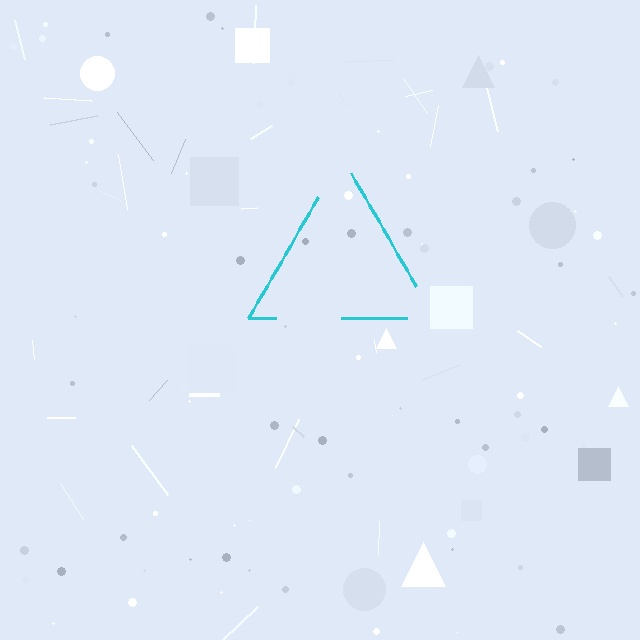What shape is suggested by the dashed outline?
The dashed outline suggests a triangle.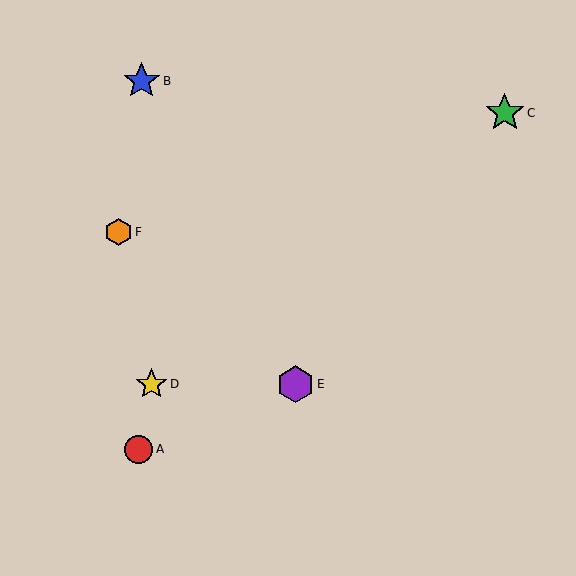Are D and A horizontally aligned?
No, D is at y≈384 and A is at y≈449.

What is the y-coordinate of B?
Object B is at y≈81.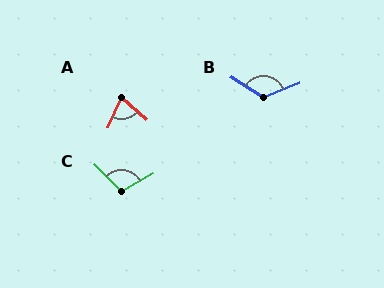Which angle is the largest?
B, at approximately 126 degrees.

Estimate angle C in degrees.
Approximately 106 degrees.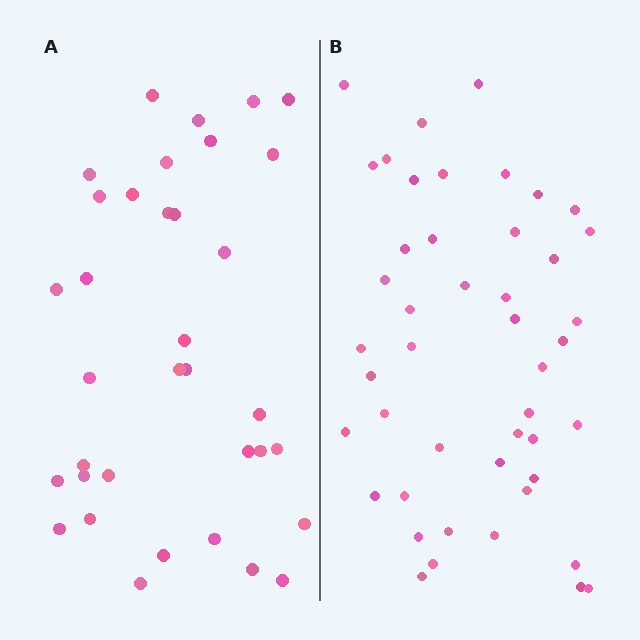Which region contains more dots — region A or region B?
Region B (the right region) has more dots.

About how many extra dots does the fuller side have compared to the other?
Region B has roughly 12 or so more dots than region A.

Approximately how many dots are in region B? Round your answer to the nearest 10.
About 50 dots. (The exact count is 46, which rounds to 50.)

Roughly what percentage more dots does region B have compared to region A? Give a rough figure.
About 30% more.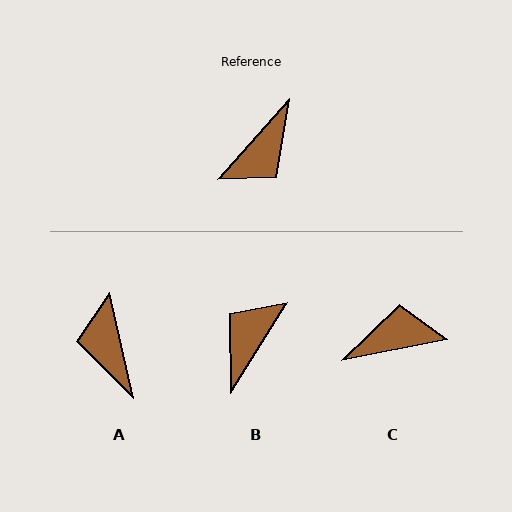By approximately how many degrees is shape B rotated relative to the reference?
Approximately 171 degrees clockwise.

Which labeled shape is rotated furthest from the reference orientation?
B, about 171 degrees away.